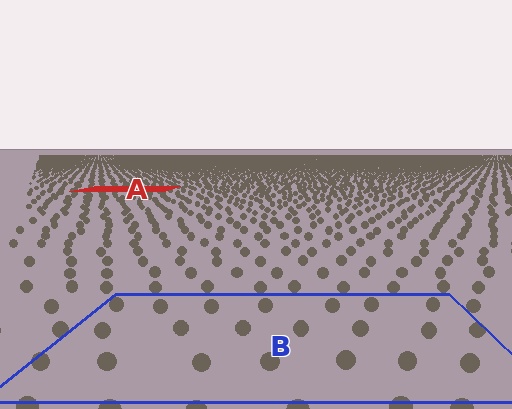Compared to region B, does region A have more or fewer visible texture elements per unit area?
Region A has more texture elements per unit area — they are packed more densely because it is farther away.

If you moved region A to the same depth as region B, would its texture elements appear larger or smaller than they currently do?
They would appear larger. At a closer depth, the same texture elements are projected at a bigger on-screen size.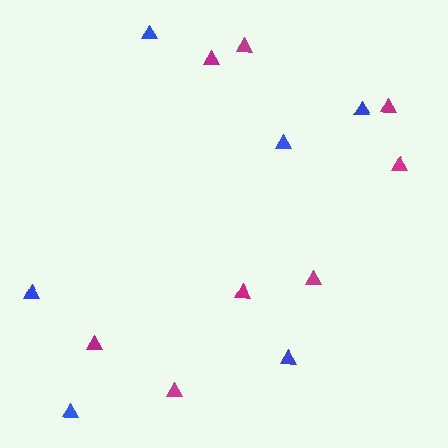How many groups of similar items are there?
There are 2 groups: one group of magenta triangles (8) and one group of blue triangles (6).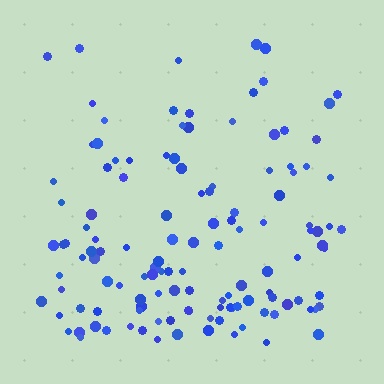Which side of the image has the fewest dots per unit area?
The top.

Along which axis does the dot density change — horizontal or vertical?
Vertical.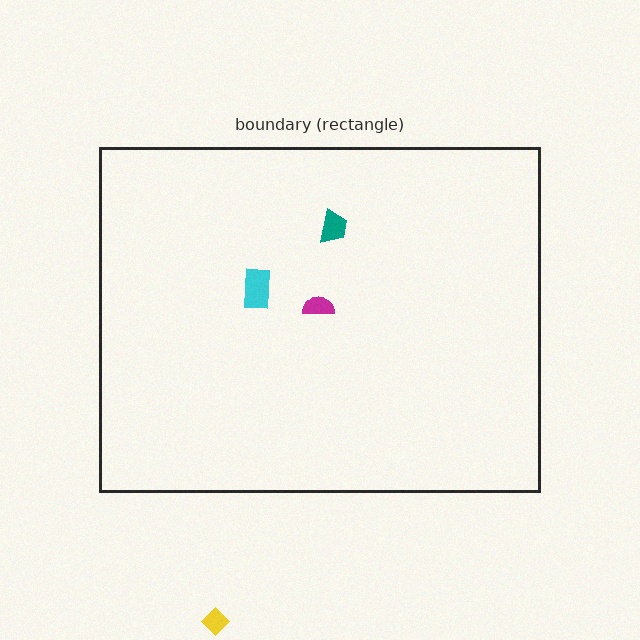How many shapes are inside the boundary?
3 inside, 1 outside.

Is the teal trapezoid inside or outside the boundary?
Inside.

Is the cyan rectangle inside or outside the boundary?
Inside.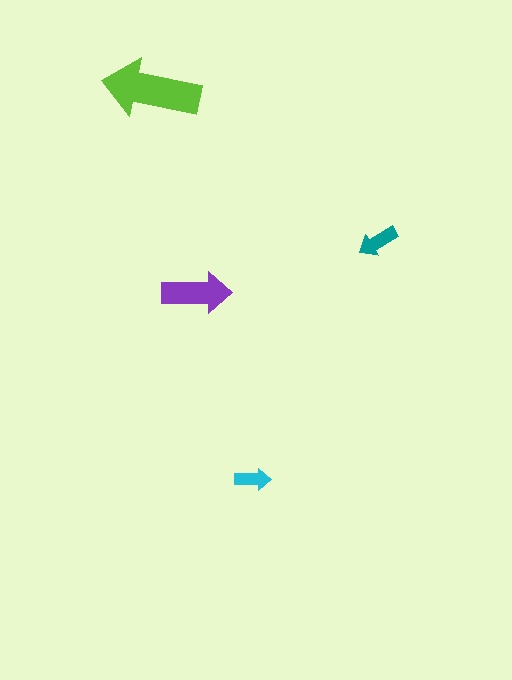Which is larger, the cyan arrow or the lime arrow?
The lime one.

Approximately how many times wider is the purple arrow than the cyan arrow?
About 2 times wider.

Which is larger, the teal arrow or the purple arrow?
The purple one.